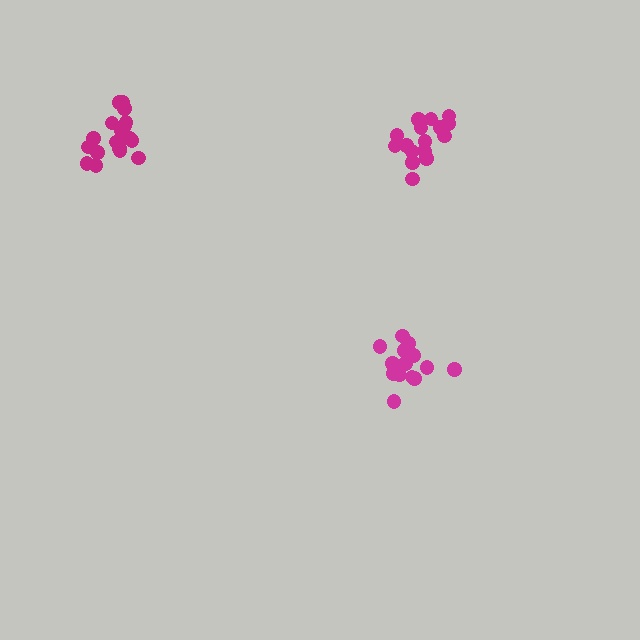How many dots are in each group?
Group 1: 18 dots, Group 2: 19 dots, Group 3: 16 dots (53 total).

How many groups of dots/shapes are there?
There are 3 groups.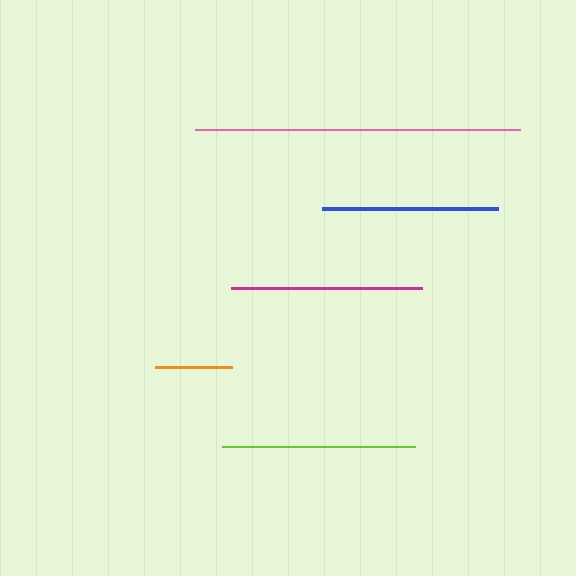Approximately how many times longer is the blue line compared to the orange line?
The blue line is approximately 2.3 times the length of the orange line.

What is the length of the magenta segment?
The magenta segment is approximately 191 pixels long.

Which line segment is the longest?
The pink line is the longest at approximately 325 pixels.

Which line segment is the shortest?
The orange line is the shortest at approximately 77 pixels.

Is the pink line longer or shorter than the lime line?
The pink line is longer than the lime line.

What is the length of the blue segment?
The blue segment is approximately 176 pixels long.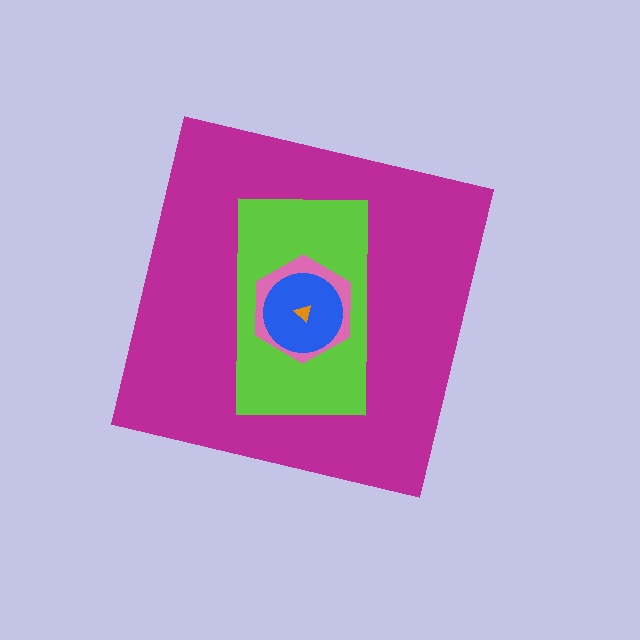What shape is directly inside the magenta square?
The lime rectangle.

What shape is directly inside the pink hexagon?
The blue circle.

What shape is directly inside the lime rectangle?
The pink hexagon.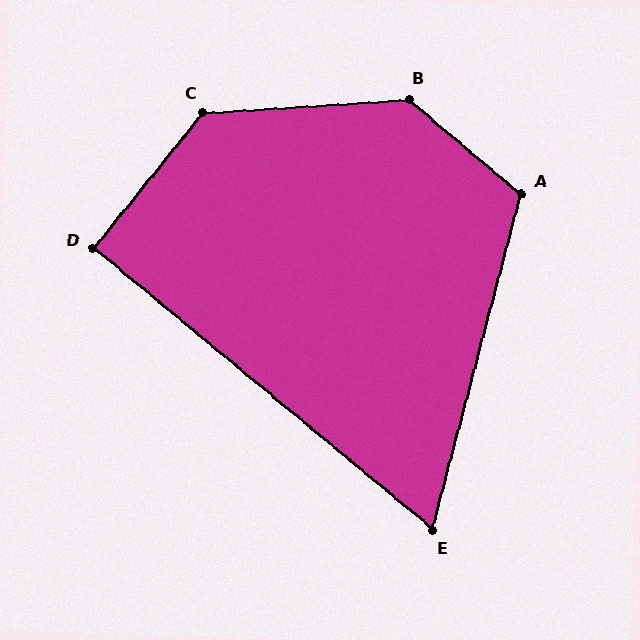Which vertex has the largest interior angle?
B, at approximately 136 degrees.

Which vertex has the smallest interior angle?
E, at approximately 65 degrees.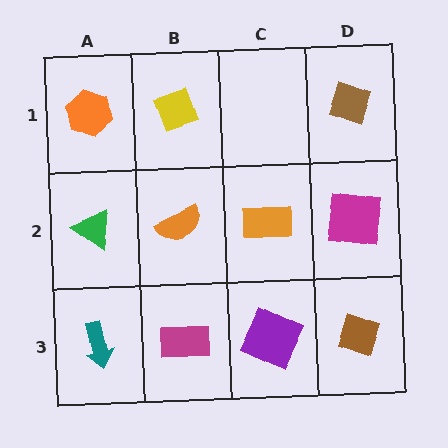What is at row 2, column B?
An orange semicircle.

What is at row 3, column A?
A teal arrow.